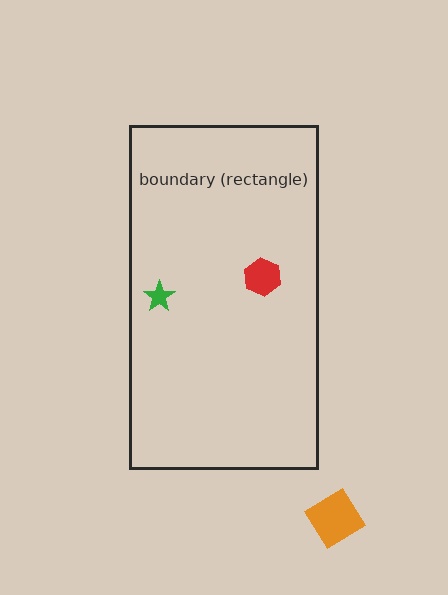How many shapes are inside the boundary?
2 inside, 1 outside.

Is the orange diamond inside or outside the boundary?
Outside.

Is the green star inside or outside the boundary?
Inside.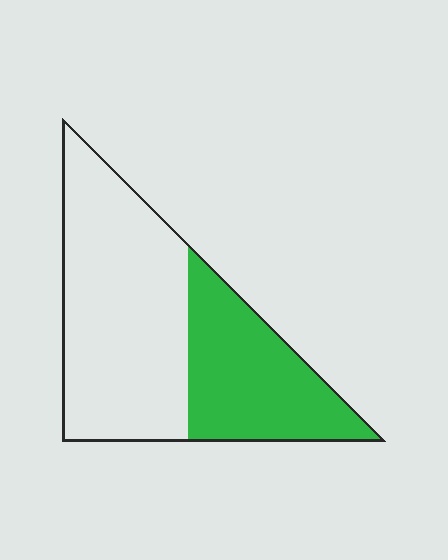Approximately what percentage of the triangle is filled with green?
Approximately 35%.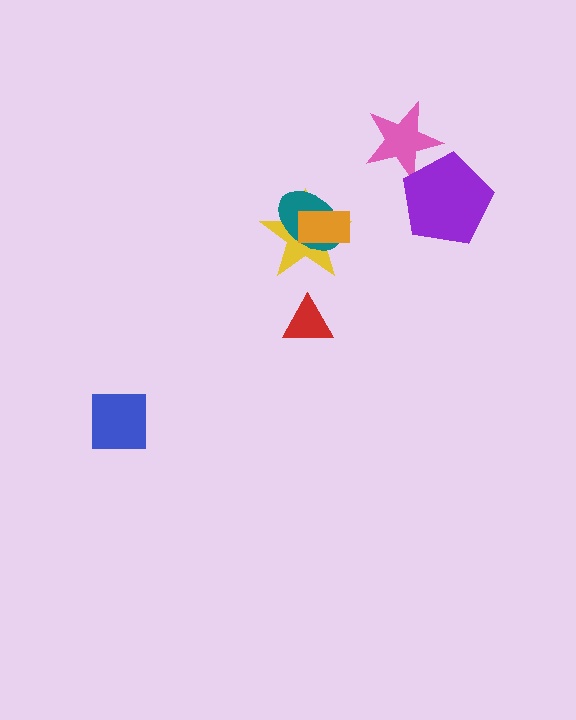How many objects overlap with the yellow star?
2 objects overlap with the yellow star.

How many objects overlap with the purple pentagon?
1 object overlaps with the purple pentagon.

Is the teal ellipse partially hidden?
Yes, it is partially covered by another shape.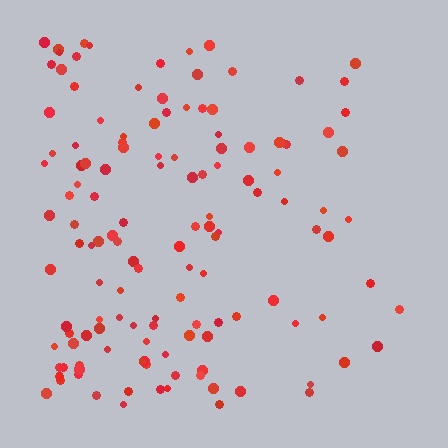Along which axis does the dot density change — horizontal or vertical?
Horizontal.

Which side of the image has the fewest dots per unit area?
The right.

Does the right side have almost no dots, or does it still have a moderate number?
Still a moderate number, just noticeably fewer than the left.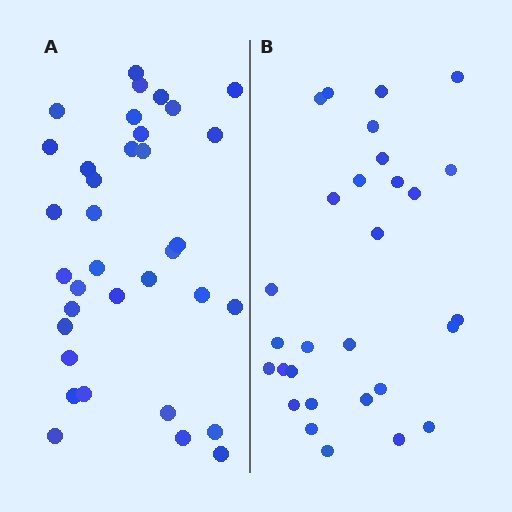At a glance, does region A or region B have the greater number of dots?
Region A (the left region) has more dots.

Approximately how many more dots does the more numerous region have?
Region A has about 6 more dots than region B.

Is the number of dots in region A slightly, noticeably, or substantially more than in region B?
Region A has only slightly more — the two regions are fairly close. The ratio is roughly 1.2 to 1.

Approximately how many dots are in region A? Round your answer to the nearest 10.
About 40 dots. (The exact count is 35, which rounds to 40.)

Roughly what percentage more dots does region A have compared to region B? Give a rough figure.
About 20% more.